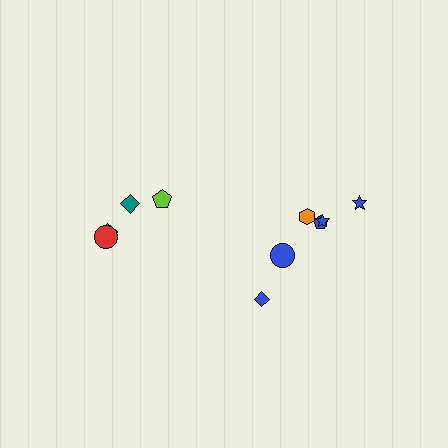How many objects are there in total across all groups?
There are 10 objects.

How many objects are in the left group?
There are 4 objects.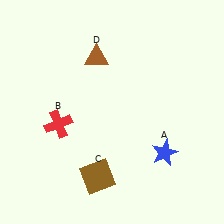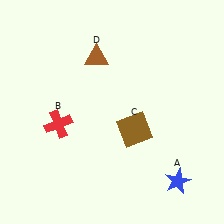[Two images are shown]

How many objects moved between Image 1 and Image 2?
2 objects moved between the two images.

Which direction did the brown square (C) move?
The brown square (C) moved up.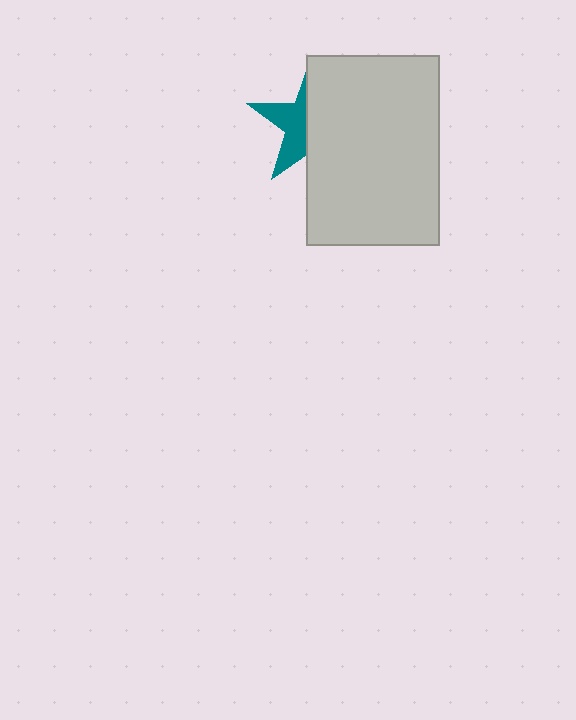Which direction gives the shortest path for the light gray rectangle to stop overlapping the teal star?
Moving right gives the shortest separation.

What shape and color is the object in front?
The object in front is a light gray rectangle.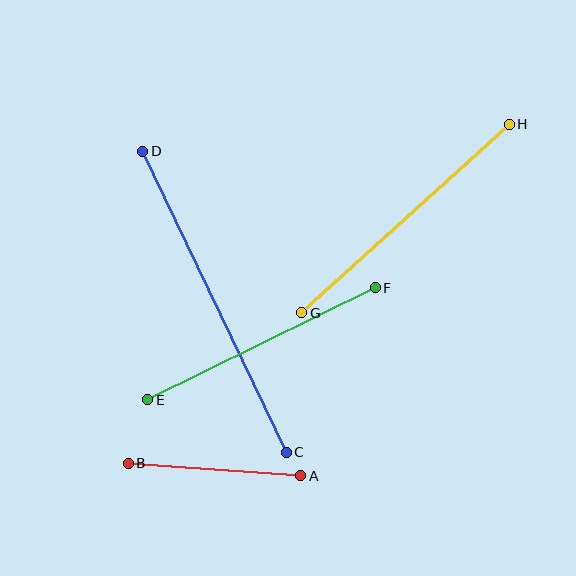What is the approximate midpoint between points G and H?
The midpoint is at approximately (406, 219) pixels.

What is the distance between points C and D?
The distance is approximately 334 pixels.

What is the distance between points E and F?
The distance is approximately 254 pixels.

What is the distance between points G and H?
The distance is approximately 280 pixels.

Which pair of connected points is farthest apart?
Points C and D are farthest apart.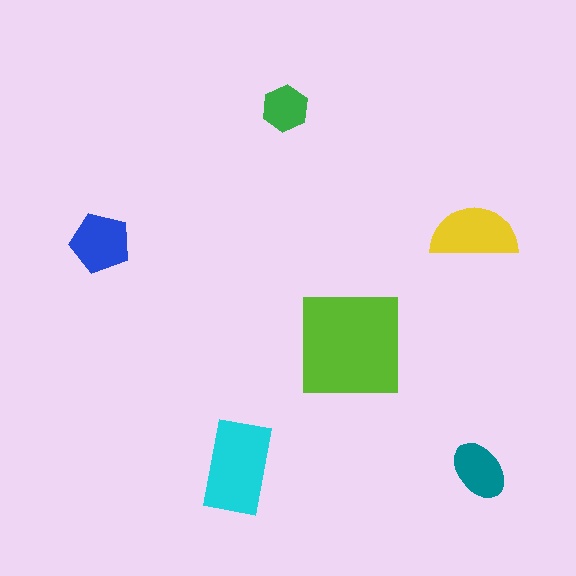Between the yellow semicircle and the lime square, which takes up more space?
The lime square.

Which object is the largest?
The lime square.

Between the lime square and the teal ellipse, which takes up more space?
The lime square.